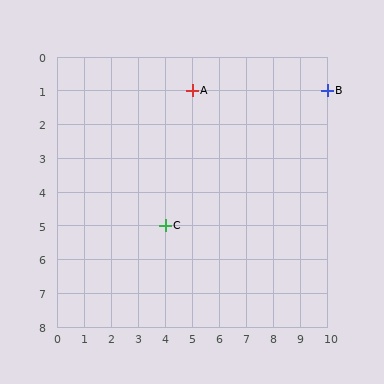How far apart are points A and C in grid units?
Points A and C are 1 column and 4 rows apart (about 4.1 grid units diagonally).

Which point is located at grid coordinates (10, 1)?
Point B is at (10, 1).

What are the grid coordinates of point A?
Point A is at grid coordinates (5, 1).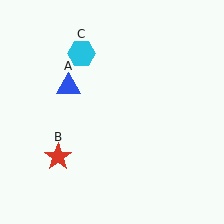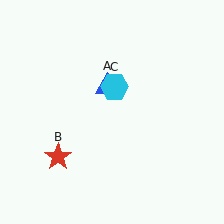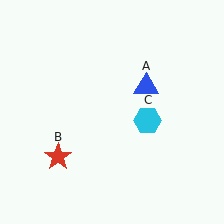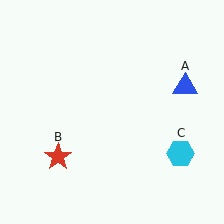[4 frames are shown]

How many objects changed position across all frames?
2 objects changed position: blue triangle (object A), cyan hexagon (object C).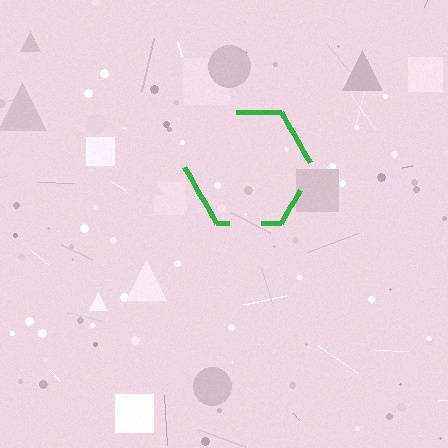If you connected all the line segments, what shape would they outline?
They would outline a hexagon.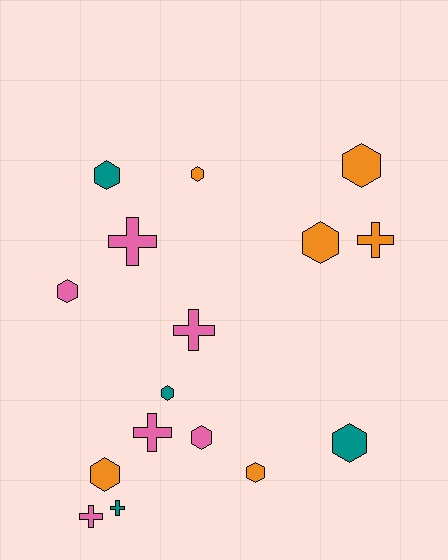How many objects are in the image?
There are 16 objects.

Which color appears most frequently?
Pink, with 6 objects.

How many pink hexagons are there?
There are 2 pink hexagons.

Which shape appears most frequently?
Hexagon, with 10 objects.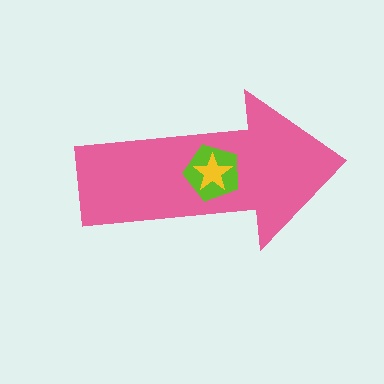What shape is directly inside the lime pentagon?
The yellow star.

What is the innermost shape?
The yellow star.